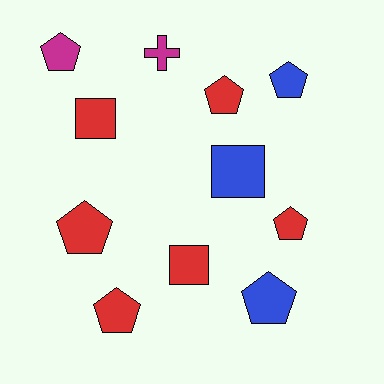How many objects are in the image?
There are 11 objects.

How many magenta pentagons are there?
There is 1 magenta pentagon.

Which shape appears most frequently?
Pentagon, with 7 objects.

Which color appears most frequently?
Red, with 6 objects.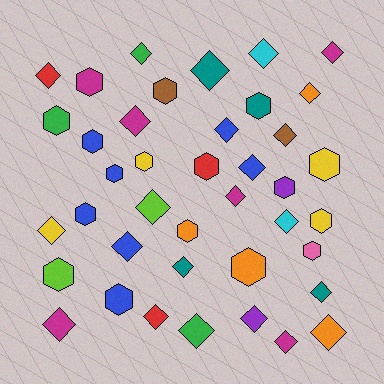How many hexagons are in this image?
There are 17 hexagons.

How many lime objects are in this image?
There are 2 lime objects.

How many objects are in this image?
There are 40 objects.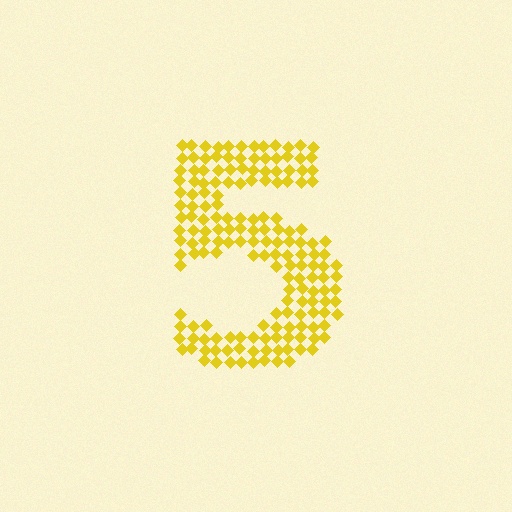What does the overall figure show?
The overall figure shows the digit 5.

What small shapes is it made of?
It is made of small diamonds.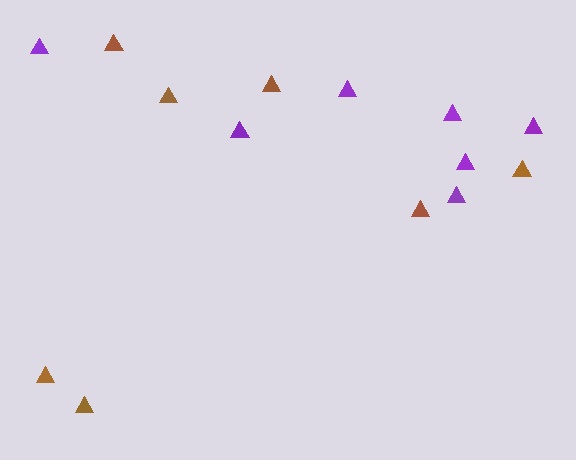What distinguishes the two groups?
There are 2 groups: one group of purple triangles (7) and one group of brown triangles (7).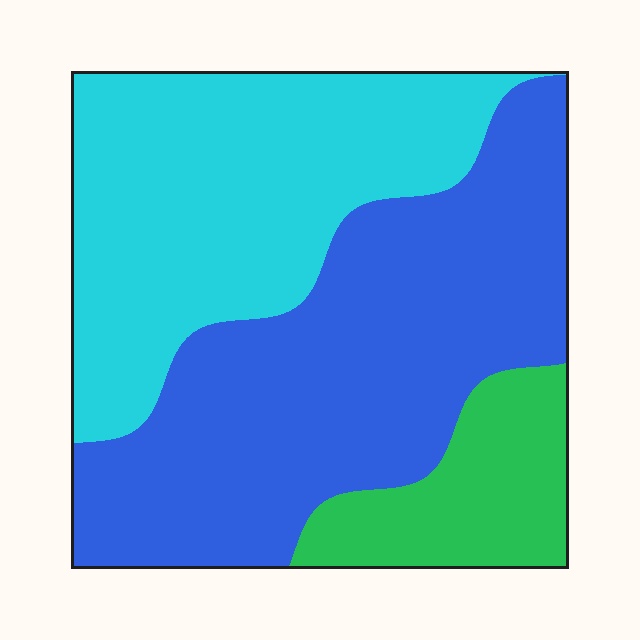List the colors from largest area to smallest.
From largest to smallest: blue, cyan, green.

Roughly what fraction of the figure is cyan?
Cyan covers about 40% of the figure.